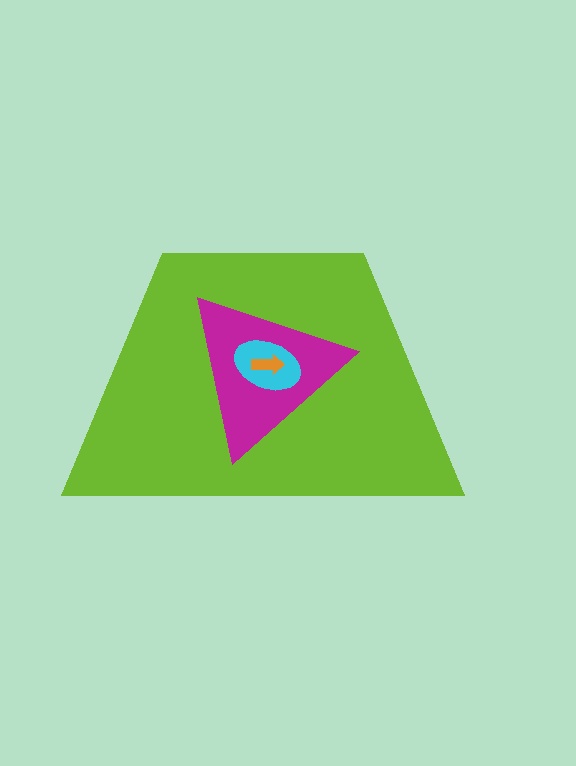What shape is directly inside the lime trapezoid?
The magenta triangle.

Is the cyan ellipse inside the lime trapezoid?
Yes.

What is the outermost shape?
The lime trapezoid.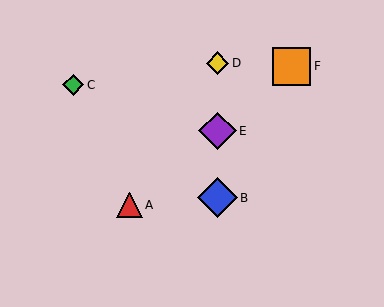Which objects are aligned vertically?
Objects B, D, E are aligned vertically.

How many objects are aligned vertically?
3 objects (B, D, E) are aligned vertically.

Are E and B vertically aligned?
Yes, both are at x≈217.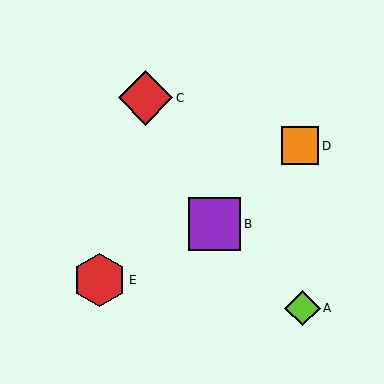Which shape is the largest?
The red diamond (labeled C) is the largest.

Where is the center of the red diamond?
The center of the red diamond is at (146, 98).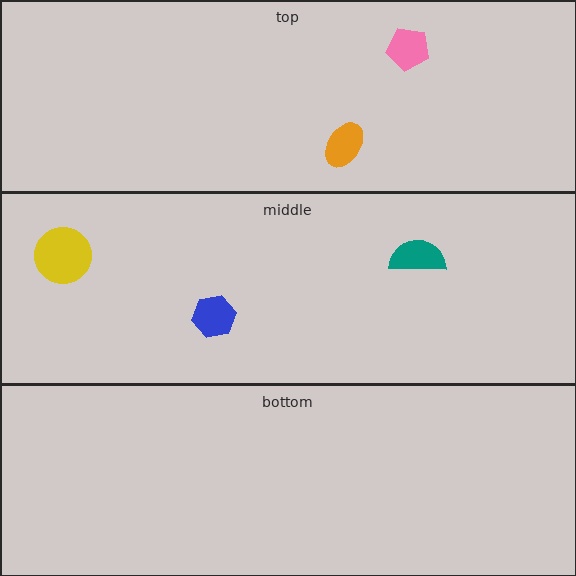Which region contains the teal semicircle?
The middle region.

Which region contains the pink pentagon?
The top region.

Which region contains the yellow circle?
The middle region.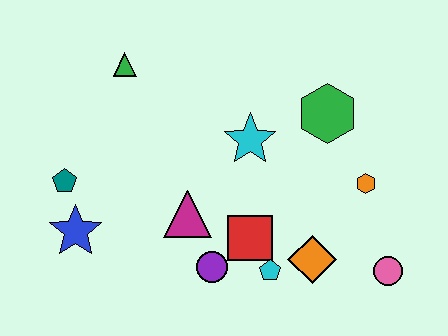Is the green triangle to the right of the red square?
No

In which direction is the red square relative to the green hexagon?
The red square is below the green hexagon.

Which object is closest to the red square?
The cyan pentagon is closest to the red square.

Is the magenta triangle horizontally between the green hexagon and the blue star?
Yes